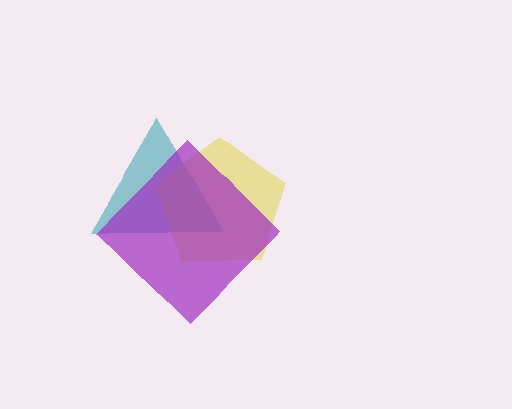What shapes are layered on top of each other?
The layered shapes are: a teal triangle, a yellow pentagon, a purple diamond.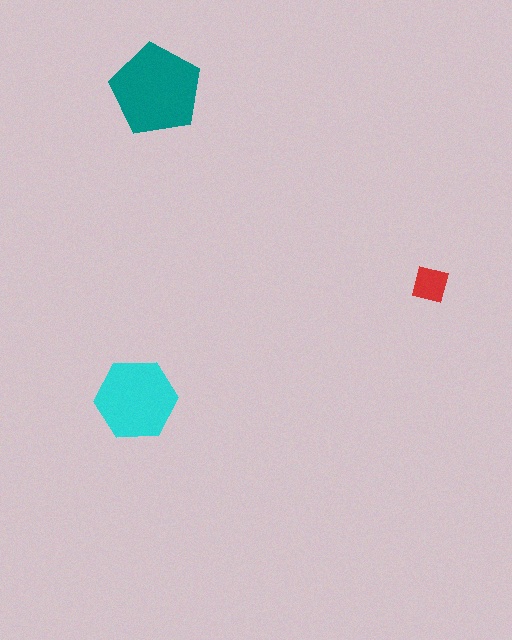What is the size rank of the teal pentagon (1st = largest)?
1st.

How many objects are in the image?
There are 3 objects in the image.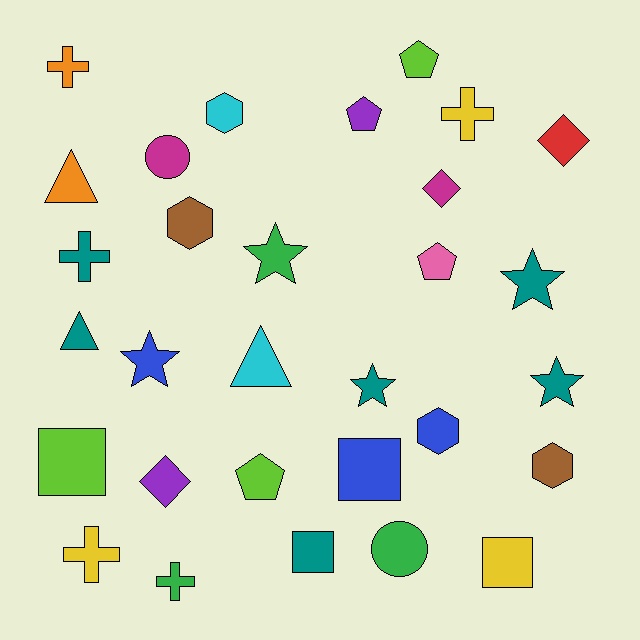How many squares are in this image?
There are 4 squares.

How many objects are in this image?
There are 30 objects.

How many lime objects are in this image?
There are 3 lime objects.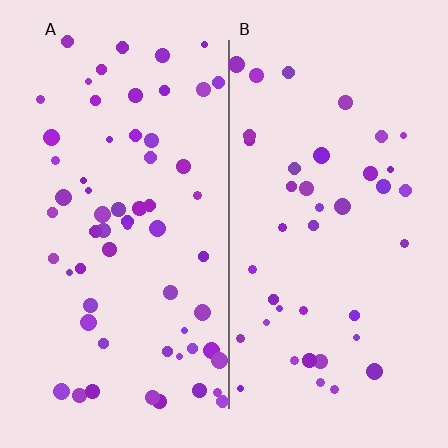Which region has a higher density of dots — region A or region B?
A (the left).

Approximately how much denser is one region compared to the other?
Approximately 1.5× — region A over region B.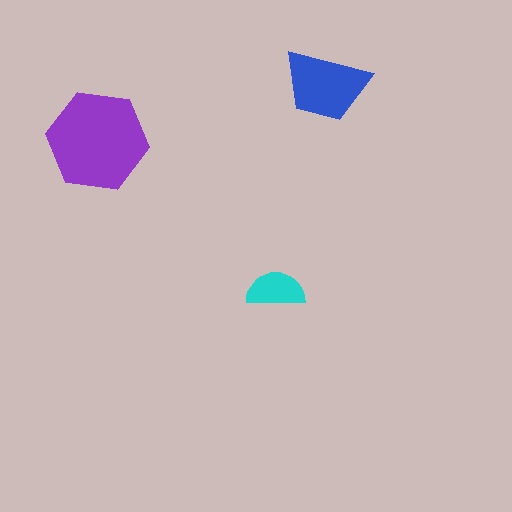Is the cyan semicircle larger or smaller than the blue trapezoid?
Smaller.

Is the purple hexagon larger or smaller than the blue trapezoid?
Larger.